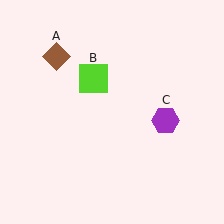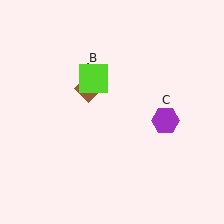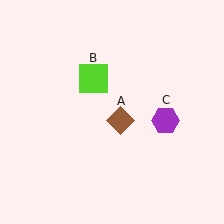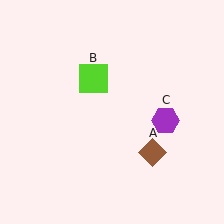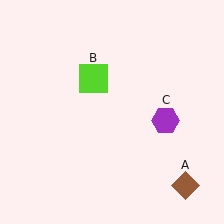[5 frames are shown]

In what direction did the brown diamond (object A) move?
The brown diamond (object A) moved down and to the right.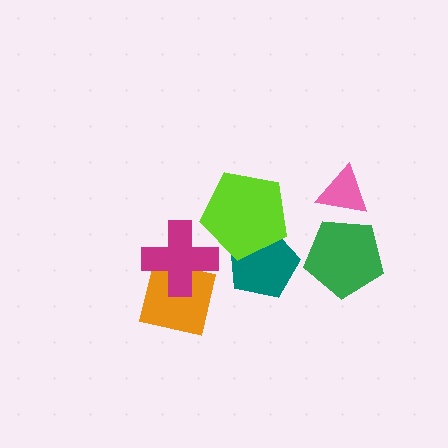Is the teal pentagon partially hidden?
Yes, it is partially covered by another shape.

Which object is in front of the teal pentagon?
The lime pentagon is in front of the teal pentagon.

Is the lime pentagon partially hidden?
No, no other shape covers it.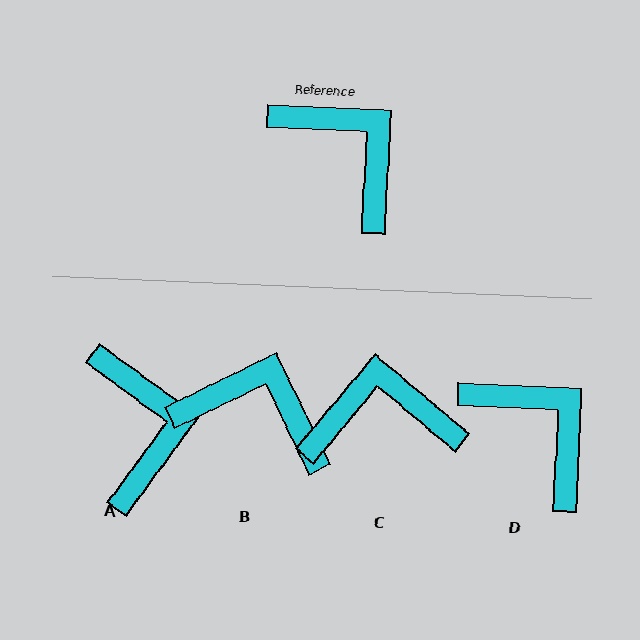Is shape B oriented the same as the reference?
No, it is off by about 29 degrees.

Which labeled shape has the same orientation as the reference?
D.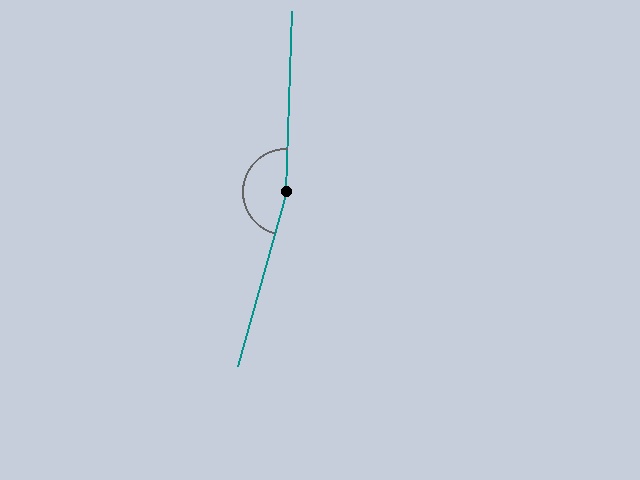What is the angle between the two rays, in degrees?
Approximately 166 degrees.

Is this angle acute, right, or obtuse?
It is obtuse.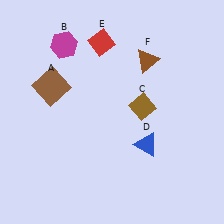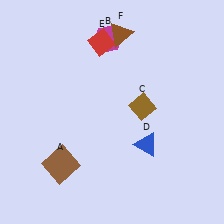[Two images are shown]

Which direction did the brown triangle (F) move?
The brown triangle (F) moved left.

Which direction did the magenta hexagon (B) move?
The magenta hexagon (B) moved right.